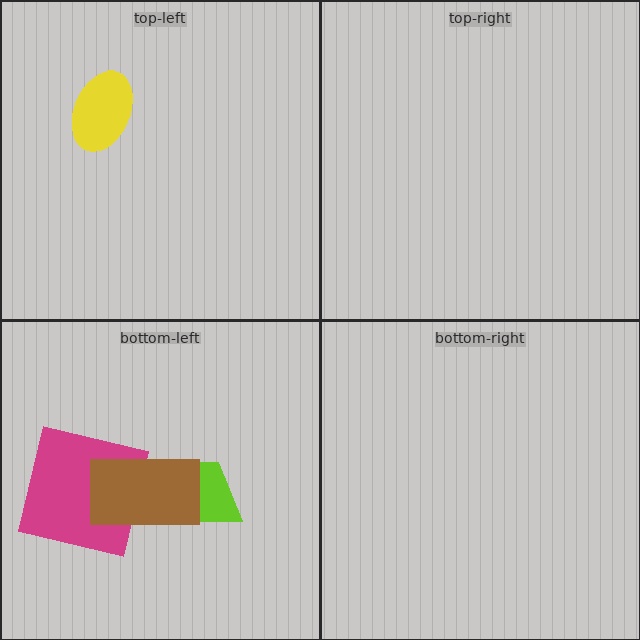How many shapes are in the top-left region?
1.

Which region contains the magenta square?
The bottom-left region.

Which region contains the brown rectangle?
The bottom-left region.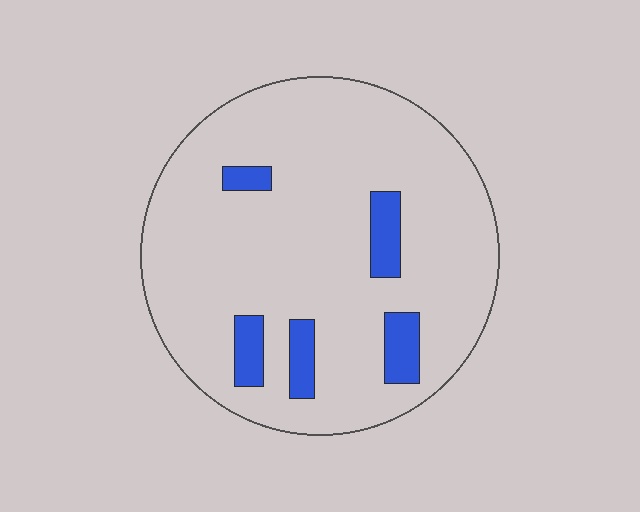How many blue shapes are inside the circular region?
5.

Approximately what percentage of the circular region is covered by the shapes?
Approximately 10%.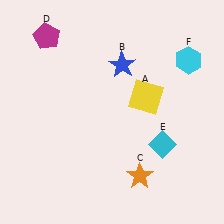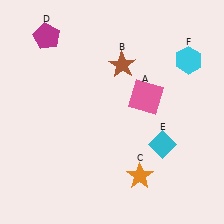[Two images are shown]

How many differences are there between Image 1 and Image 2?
There are 2 differences between the two images.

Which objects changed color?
A changed from yellow to pink. B changed from blue to brown.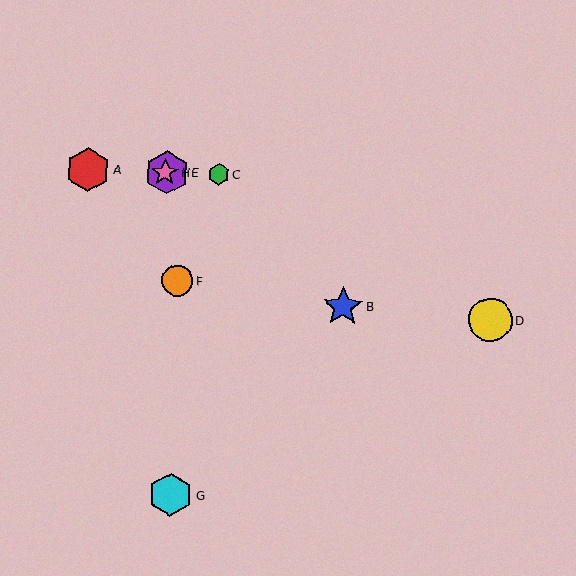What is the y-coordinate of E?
Object E is at y≈172.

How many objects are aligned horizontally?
4 objects (A, C, E, H) are aligned horizontally.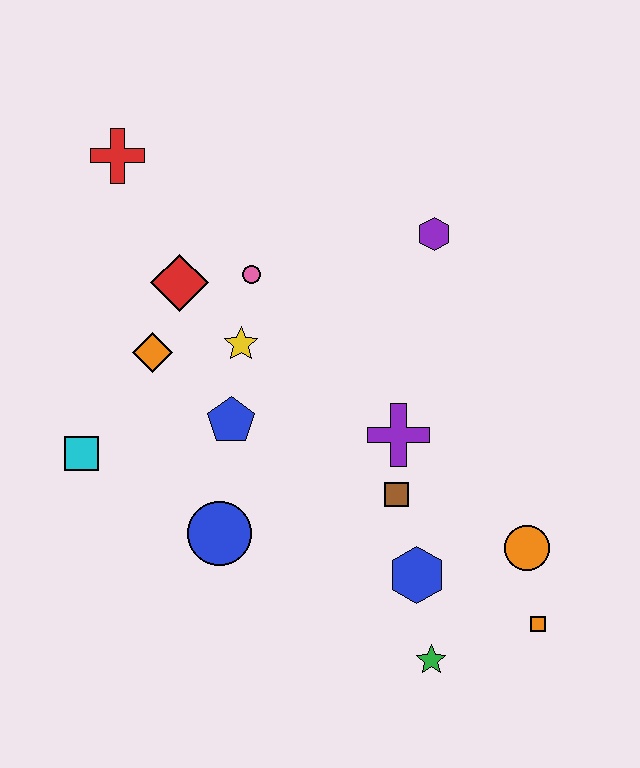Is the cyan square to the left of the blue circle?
Yes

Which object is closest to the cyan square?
The orange diamond is closest to the cyan square.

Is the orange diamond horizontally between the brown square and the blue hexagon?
No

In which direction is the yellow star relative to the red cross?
The yellow star is below the red cross.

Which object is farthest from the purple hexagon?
The green star is farthest from the purple hexagon.